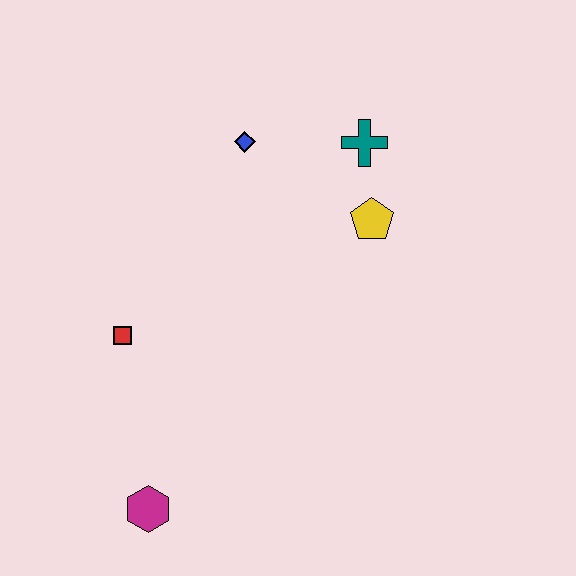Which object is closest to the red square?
The magenta hexagon is closest to the red square.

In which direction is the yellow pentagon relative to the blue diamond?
The yellow pentagon is to the right of the blue diamond.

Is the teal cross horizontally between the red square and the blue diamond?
No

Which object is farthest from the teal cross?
The magenta hexagon is farthest from the teal cross.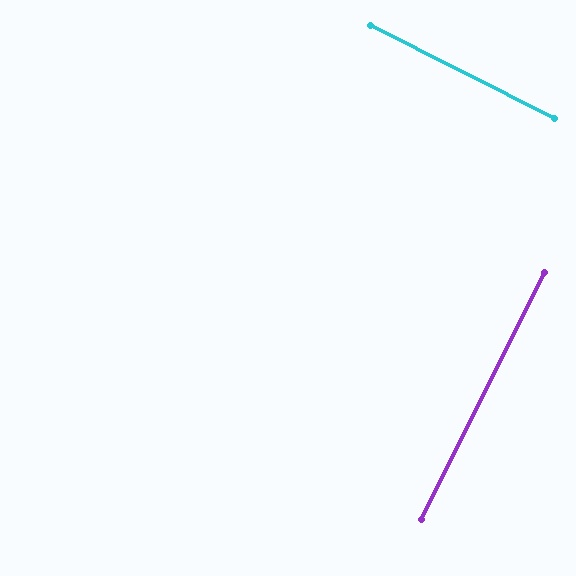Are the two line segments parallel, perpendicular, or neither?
Perpendicular — they meet at approximately 89°.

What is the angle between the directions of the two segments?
Approximately 89 degrees.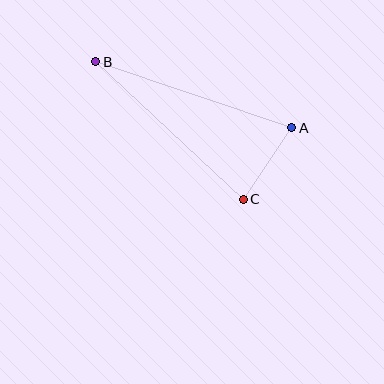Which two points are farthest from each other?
Points A and B are farthest from each other.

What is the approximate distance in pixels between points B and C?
The distance between B and C is approximately 201 pixels.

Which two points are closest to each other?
Points A and C are closest to each other.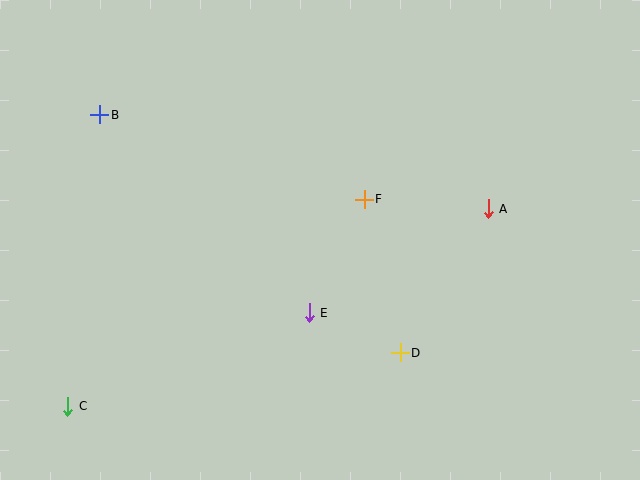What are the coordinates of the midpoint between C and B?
The midpoint between C and B is at (84, 261).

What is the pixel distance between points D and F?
The distance between D and F is 157 pixels.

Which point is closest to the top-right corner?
Point A is closest to the top-right corner.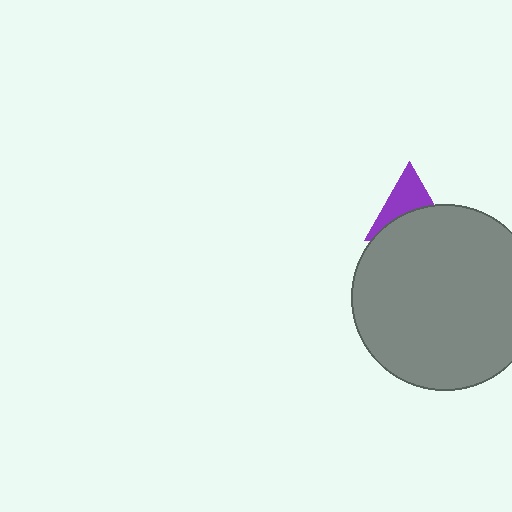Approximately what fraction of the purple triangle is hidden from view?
Roughly 53% of the purple triangle is hidden behind the gray circle.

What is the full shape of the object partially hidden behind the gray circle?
The partially hidden object is a purple triangle.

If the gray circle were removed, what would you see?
You would see the complete purple triangle.